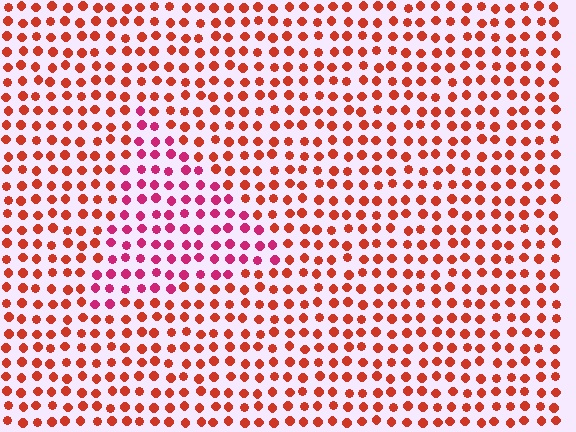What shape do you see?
I see a triangle.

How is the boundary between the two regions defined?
The boundary is defined purely by a slight shift in hue (about 36 degrees). Spacing, size, and orientation are identical on both sides.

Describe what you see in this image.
The image is filled with small red elements in a uniform arrangement. A triangle-shaped region is visible where the elements are tinted to a slightly different hue, forming a subtle color boundary.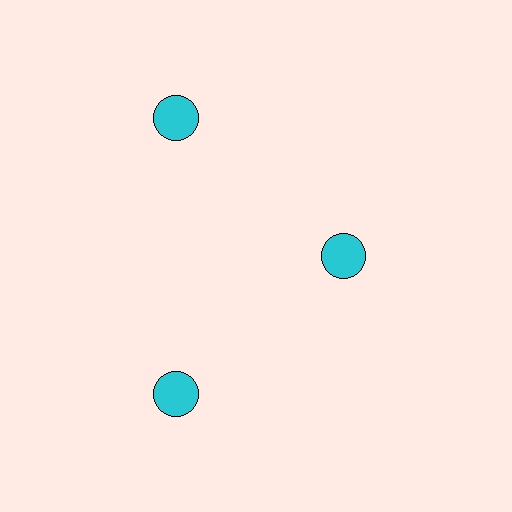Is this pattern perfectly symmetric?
No. The 3 cyan circles are arranged in a ring, but one element near the 3 o'clock position is pulled inward toward the center, breaking the 3-fold rotational symmetry.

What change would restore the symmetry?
The symmetry would be restored by moving it outward, back onto the ring so that all 3 circles sit at equal angles and equal distance from the center.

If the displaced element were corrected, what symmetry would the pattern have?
It would have 3-fold rotational symmetry — the pattern would map onto itself every 120 degrees.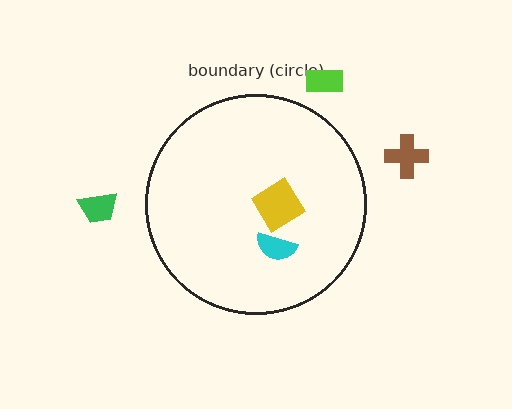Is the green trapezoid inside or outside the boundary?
Outside.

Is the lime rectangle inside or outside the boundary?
Outside.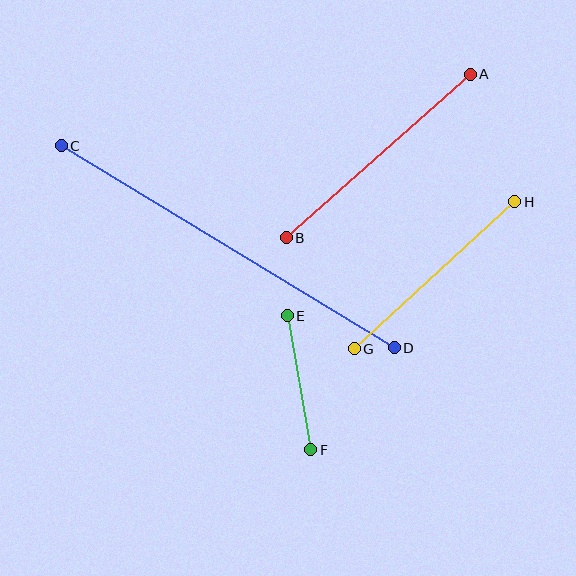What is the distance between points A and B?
The distance is approximately 246 pixels.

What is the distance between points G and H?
The distance is approximately 218 pixels.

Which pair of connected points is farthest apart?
Points C and D are farthest apart.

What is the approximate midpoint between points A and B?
The midpoint is at approximately (378, 156) pixels.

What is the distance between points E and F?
The distance is approximately 136 pixels.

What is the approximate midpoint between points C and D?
The midpoint is at approximately (228, 247) pixels.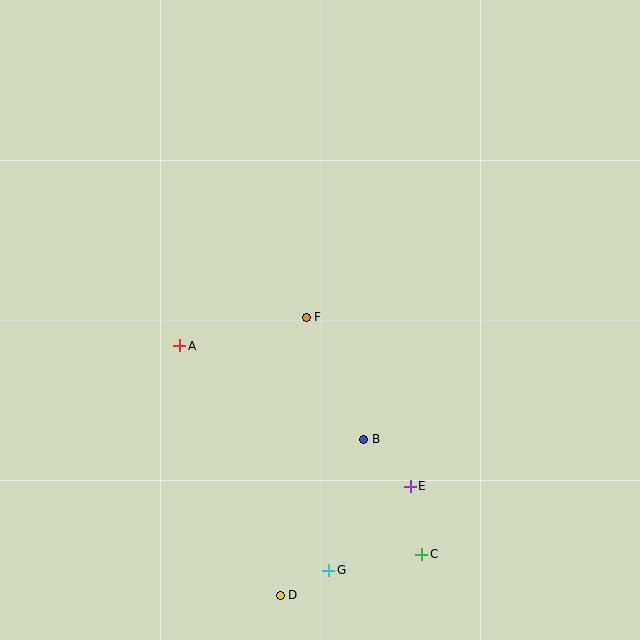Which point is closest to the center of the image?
Point F at (306, 317) is closest to the center.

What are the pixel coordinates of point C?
Point C is at (422, 554).